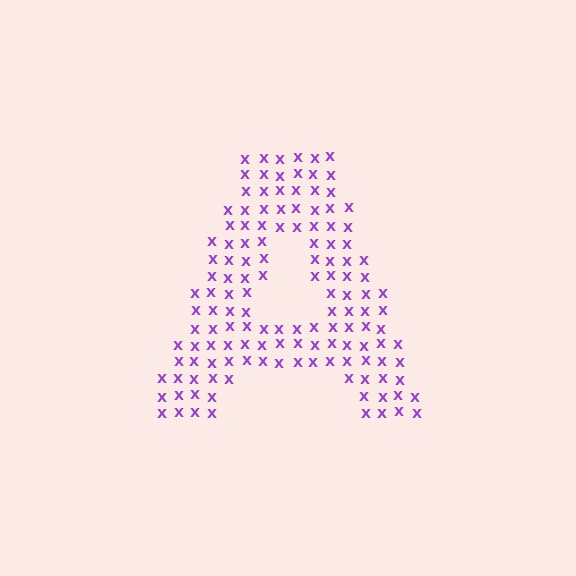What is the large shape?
The large shape is the letter A.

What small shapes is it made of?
It is made of small letter X's.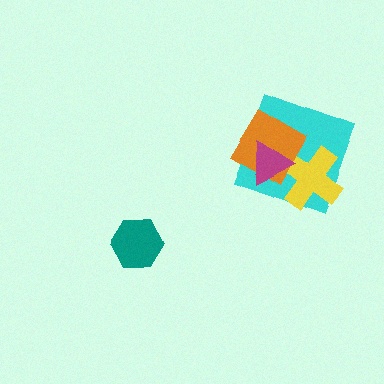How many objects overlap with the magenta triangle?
3 objects overlap with the magenta triangle.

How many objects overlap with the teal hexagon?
0 objects overlap with the teal hexagon.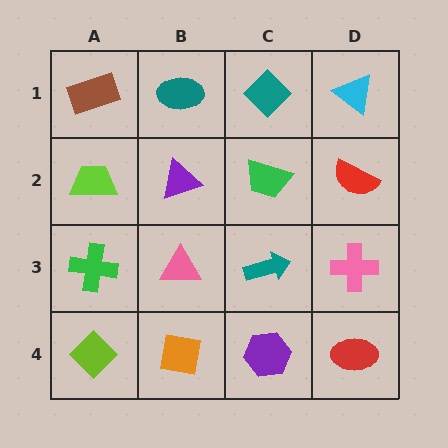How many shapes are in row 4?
4 shapes.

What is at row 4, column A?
A lime diamond.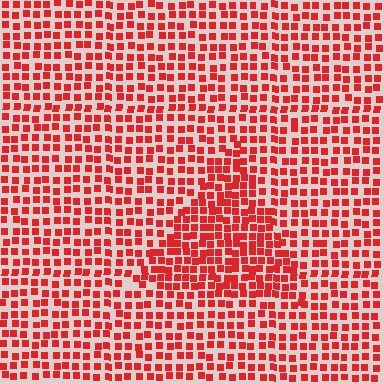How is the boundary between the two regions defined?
The boundary is defined by a change in element density (approximately 1.6x ratio). All elements are the same color, size, and shape.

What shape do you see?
I see a triangle.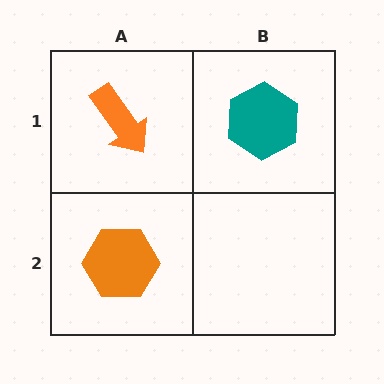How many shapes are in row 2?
1 shape.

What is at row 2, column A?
An orange hexagon.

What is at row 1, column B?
A teal hexagon.